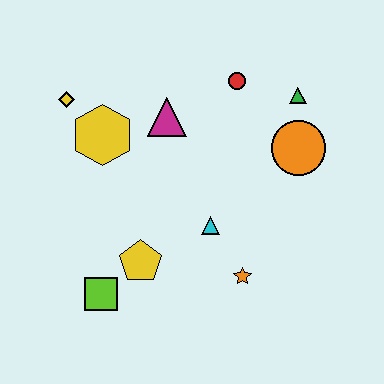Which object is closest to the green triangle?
The orange circle is closest to the green triangle.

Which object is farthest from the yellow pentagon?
The green triangle is farthest from the yellow pentagon.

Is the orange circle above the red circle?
No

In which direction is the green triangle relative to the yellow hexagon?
The green triangle is to the right of the yellow hexagon.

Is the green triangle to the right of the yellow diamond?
Yes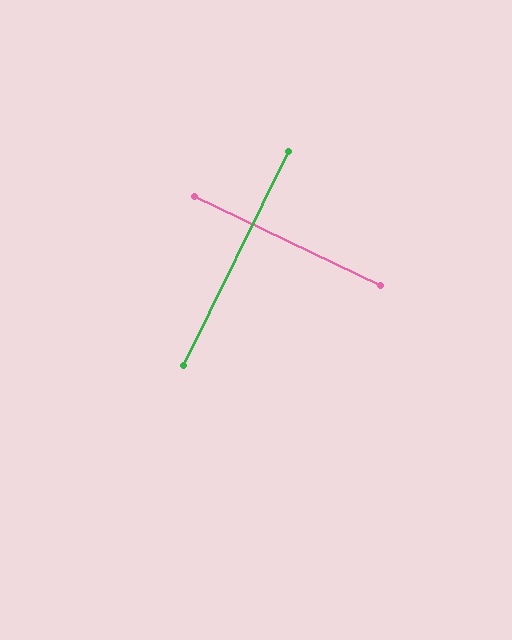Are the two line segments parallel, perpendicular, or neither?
Perpendicular — they meet at approximately 89°.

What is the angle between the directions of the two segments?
Approximately 89 degrees.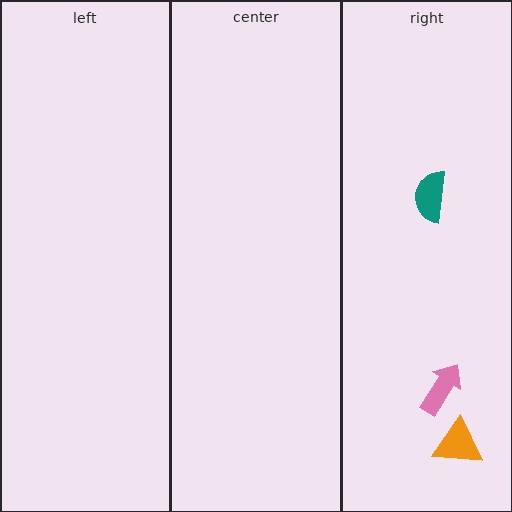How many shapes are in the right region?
3.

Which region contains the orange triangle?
The right region.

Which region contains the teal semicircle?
The right region.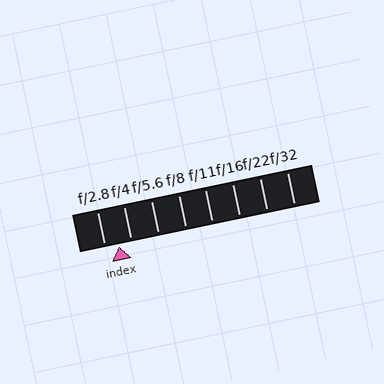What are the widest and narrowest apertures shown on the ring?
The widest aperture shown is f/2.8 and the narrowest is f/32.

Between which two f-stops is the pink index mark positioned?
The index mark is between f/2.8 and f/4.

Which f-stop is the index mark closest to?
The index mark is closest to f/4.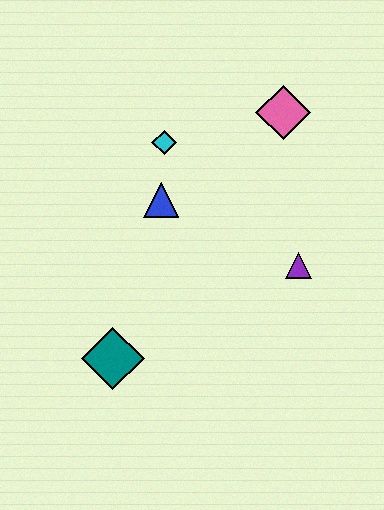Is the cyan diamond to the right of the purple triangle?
No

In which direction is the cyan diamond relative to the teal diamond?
The cyan diamond is above the teal diamond.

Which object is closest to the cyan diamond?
The blue triangle is closest to the cyan diamond.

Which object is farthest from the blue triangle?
The teal diamond is farthest from the blue triangle.